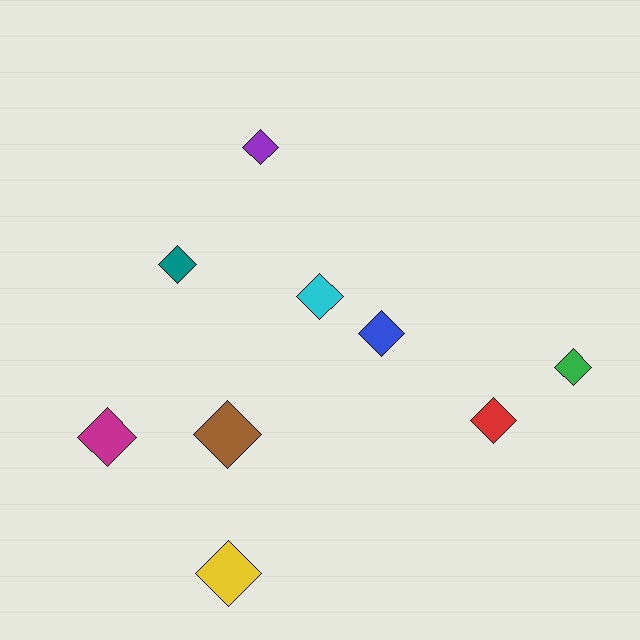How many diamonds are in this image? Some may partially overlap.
There are 9 diamonds.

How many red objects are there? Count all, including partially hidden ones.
There is 1 red object.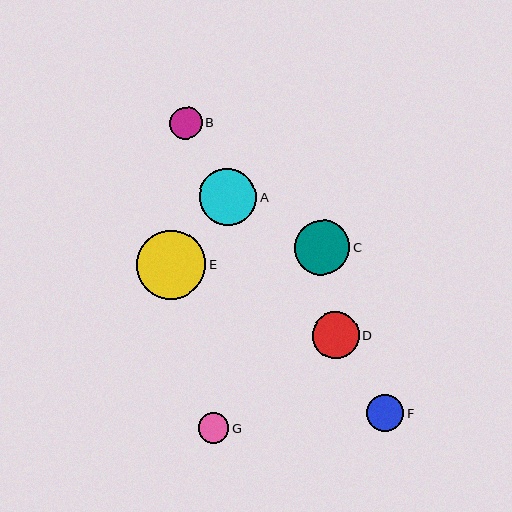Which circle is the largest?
Circle E is the largest with a size of approximately 69 pixels.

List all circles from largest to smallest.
From largest to smallest: E, A, C, D, F, B, G.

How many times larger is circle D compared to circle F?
Circle D is approximately 1.2 times the size of circle F.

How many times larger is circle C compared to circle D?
Circle C is approximately 1.2 times the size of circle D.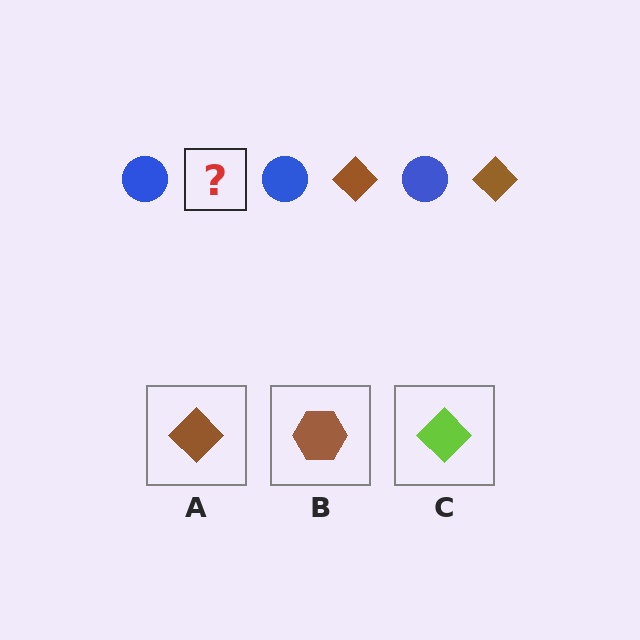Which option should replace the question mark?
Option A.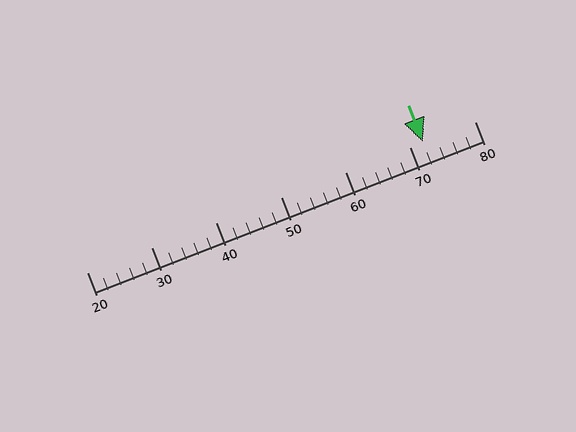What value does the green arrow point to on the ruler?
The green arrow points to approximately 72.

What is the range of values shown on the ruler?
The ruler shows values from 20 to 80.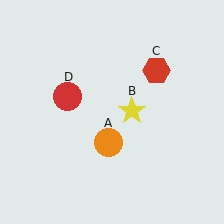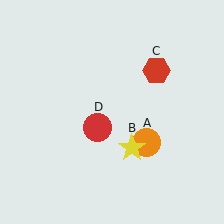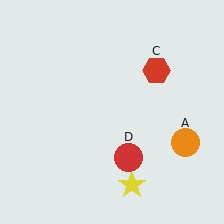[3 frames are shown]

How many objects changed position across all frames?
3 objects changed position: orange circle (object A), yellow star (object B), red circle (object D).